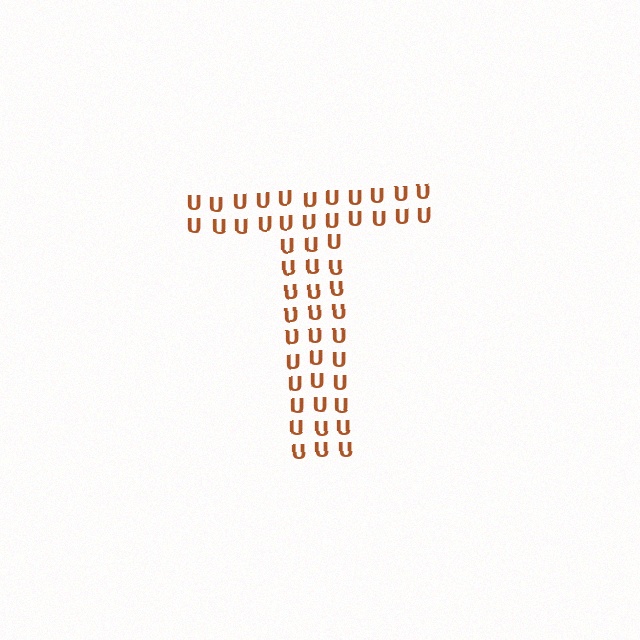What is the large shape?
The large shape is the letter T.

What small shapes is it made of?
It is made of small letter U's.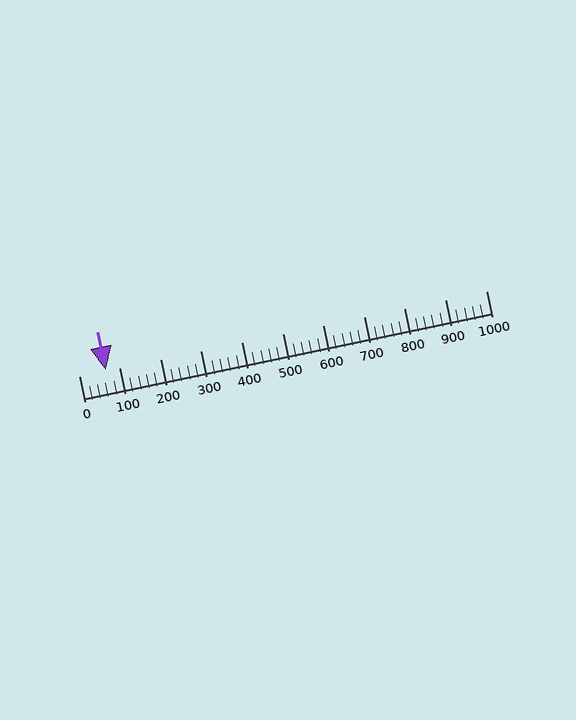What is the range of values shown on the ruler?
The ruler shows values from 0 to 1000.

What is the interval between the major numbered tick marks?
The major tick marks are spaced 100 units apart.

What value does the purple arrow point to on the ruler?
The purple arrow points to approximately 66.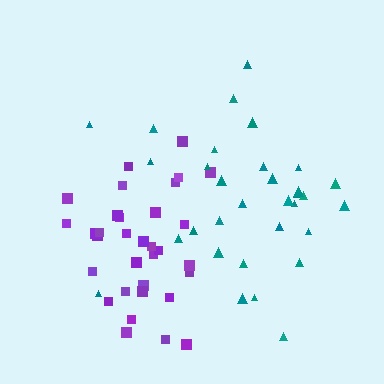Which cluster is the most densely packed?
Purple.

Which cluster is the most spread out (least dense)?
Teal.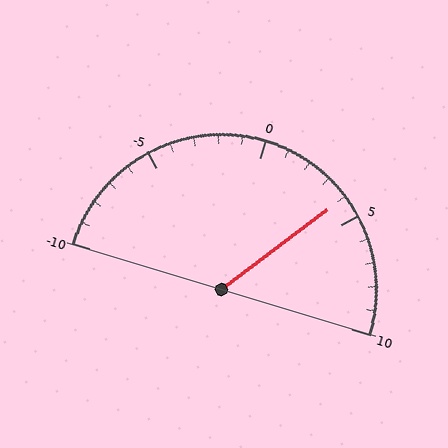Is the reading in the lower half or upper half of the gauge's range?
The reading is in the upper half of the range (-10 to 10).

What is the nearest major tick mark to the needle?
The nearest major tick mark is 5.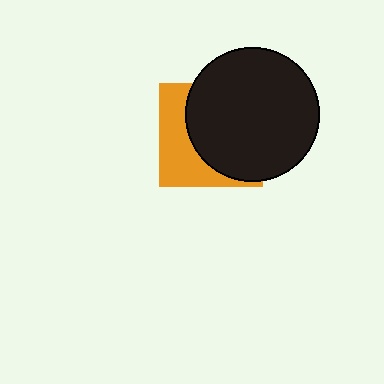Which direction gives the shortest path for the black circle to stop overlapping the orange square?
Moving right gives the shortest separation.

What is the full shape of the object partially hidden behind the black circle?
The partially hidden object is an orange square.